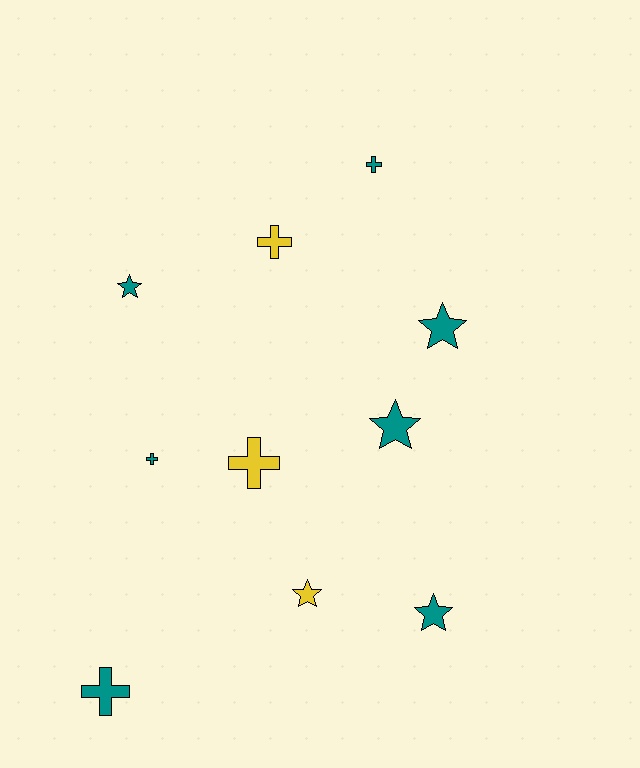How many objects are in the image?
There are 10 objects.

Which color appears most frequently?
Teal, with 7 objects.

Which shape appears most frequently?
Star, with 5 objects.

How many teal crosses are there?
There are 3 teal crosses.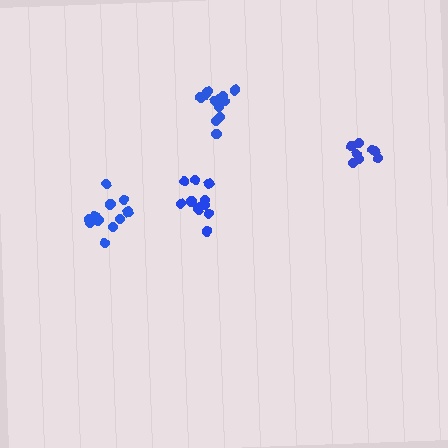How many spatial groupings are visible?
There are 4 spatial groupings.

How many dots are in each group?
Group 1: 8 dots, Group 2: 12 dots, Group 3: 12 dots, Group 4: 11 dots (43 total).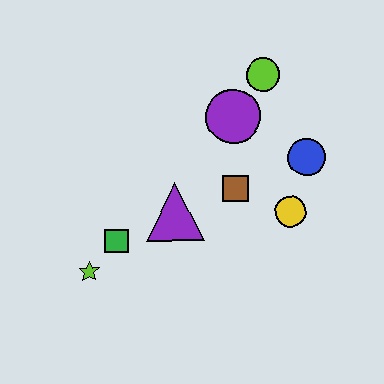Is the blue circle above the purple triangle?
Yes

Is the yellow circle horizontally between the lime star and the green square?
No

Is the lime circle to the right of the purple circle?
Yes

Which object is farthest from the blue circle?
The lime star is farthest from the blue circle.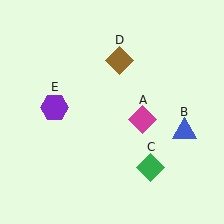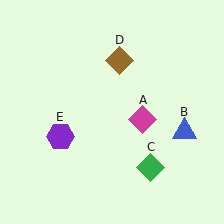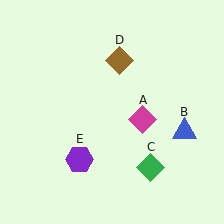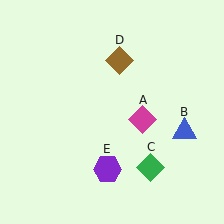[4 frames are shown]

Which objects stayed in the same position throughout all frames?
Magenta diamond (object A) and blue triangle (object B) and green diamond (object C) and brown diamond (object D) remained stationary.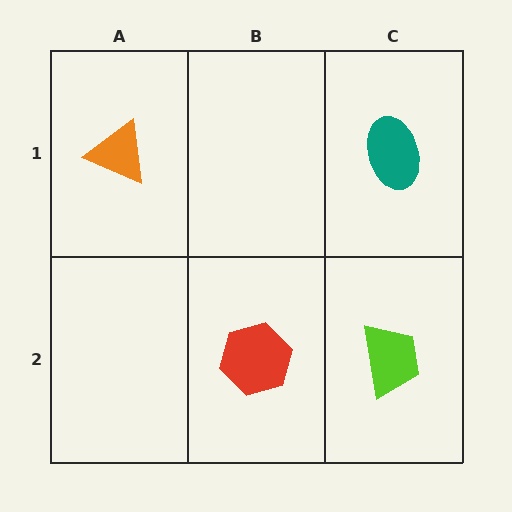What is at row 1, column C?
A teal ellipse.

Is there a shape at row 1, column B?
No, that cell is empty.